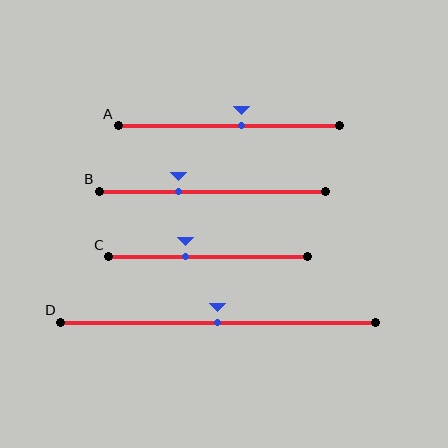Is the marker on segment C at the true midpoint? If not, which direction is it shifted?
No, the marker on segment C is shifted to the left by about 11% of the segment length.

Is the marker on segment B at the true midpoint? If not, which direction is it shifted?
No, the marker on segment B is shifted to the left by about 15% of the segment length.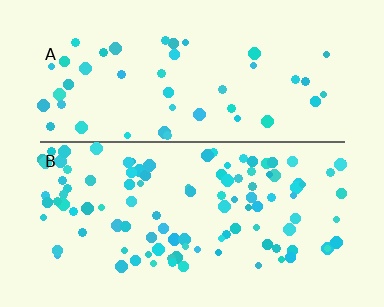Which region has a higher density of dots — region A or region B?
B (the bottom).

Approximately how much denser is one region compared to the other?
Approximately 2.3× — region B over region A.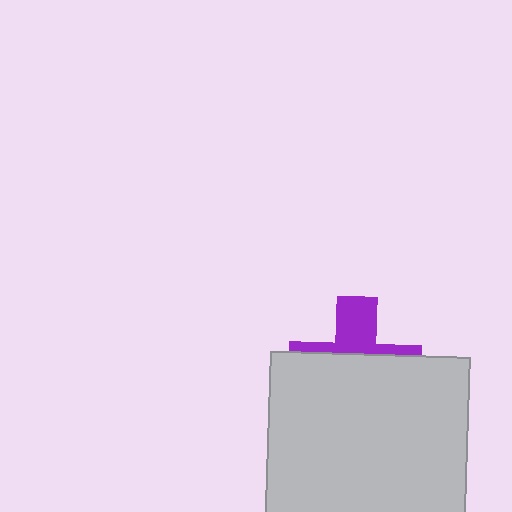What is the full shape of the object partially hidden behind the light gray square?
The partially hidden object is a purple cross.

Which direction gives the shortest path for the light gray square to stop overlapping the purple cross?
Moving down gives the shortest separation.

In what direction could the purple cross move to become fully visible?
The purple cross could move up. That would shift it out from behind the light gray square entirely.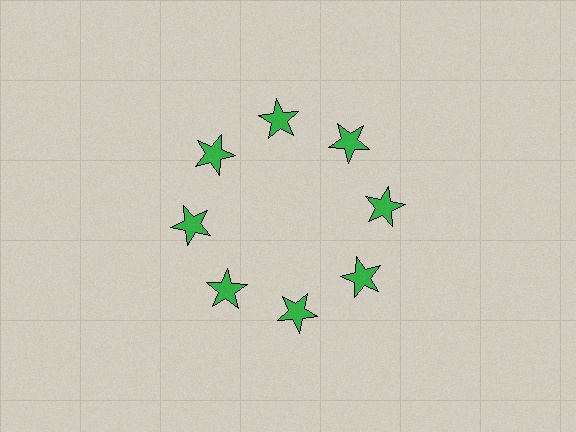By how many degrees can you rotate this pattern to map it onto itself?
The pattern maps onto itself every 45 degrees of rotation.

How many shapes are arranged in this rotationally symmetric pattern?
There are 8 shapes, arranged in 8 groups of 1.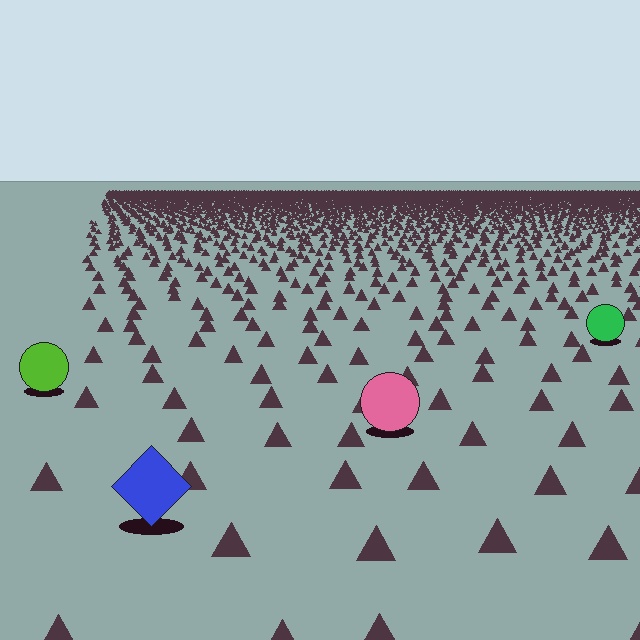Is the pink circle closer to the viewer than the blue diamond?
No. The blue diamond is closer — you can tell from the texture gradient: the ground texture is coarser near it.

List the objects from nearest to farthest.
From nearest to farthest: the blue diamond, the pink circle, the lime circle, the green circle.